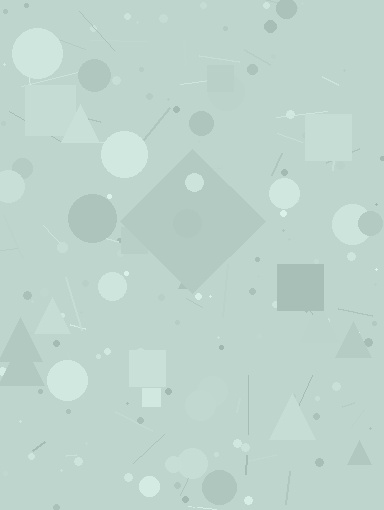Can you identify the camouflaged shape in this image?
The camouflaged shape is a diamond.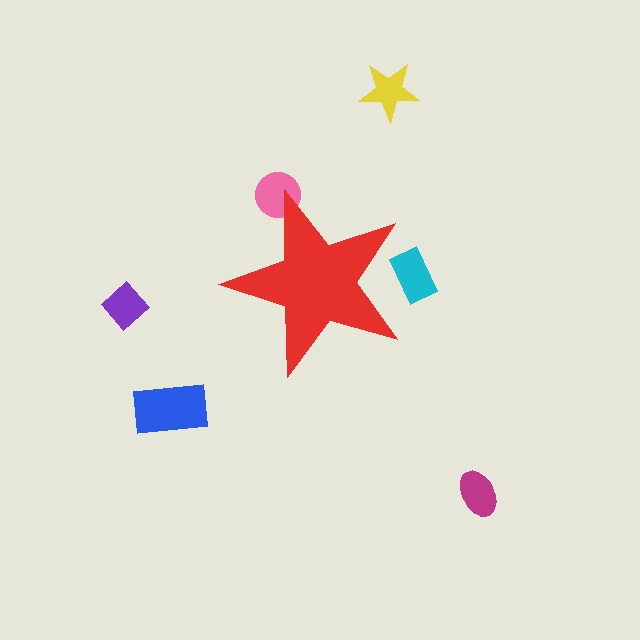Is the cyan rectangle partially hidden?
Yes, the cyan rectangle is partially hidden behind the red star.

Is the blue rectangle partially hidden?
No, the blue rectangle is fully visible.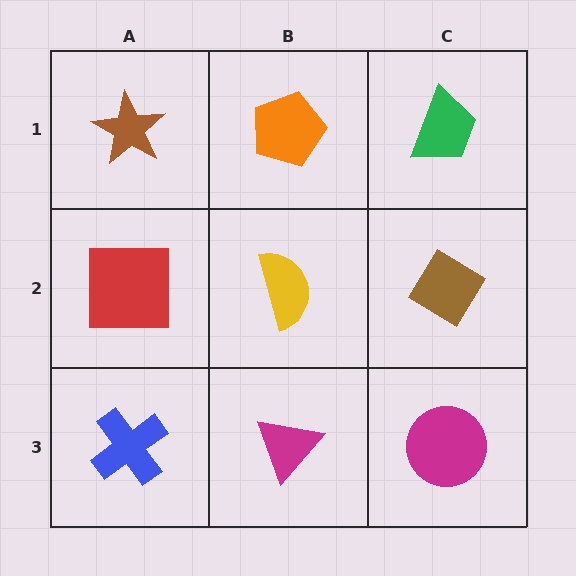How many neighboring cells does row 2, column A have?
3.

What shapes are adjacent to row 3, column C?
A brown diamond (row 2, column C), a magenta triangle (row 3, column B).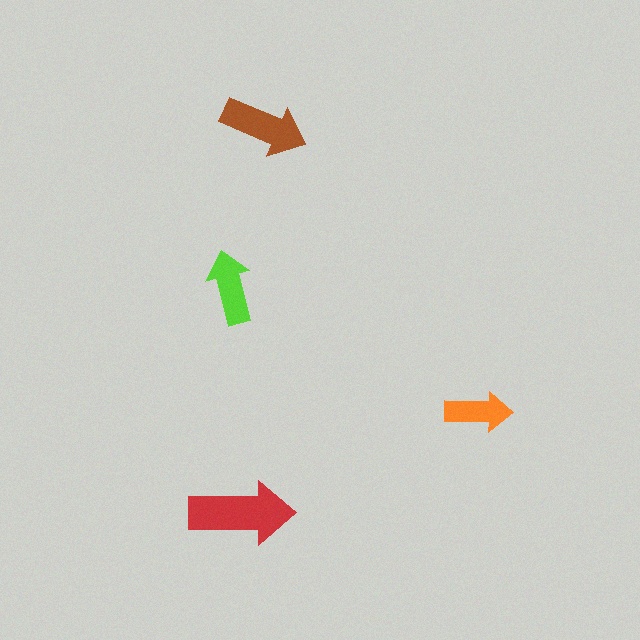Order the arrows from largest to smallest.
the red one, the brown one, the lime one, the orange one.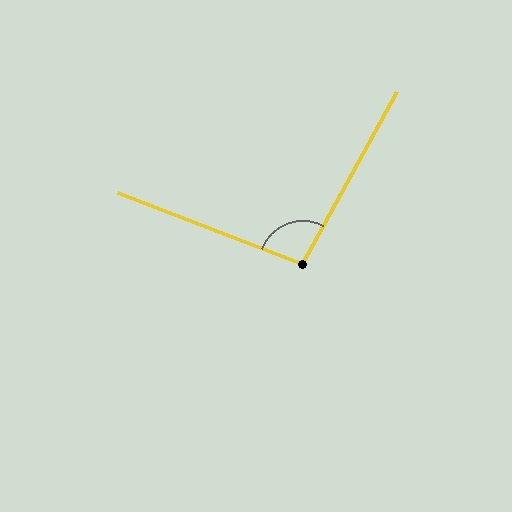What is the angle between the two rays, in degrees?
Approximately 98 degrees.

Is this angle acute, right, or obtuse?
It is obtuse.